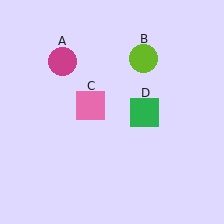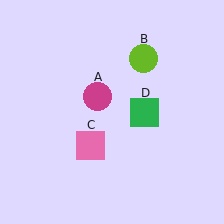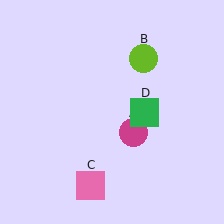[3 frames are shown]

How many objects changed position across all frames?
2 objects changed position: magenta circle (object A), pink square (object C).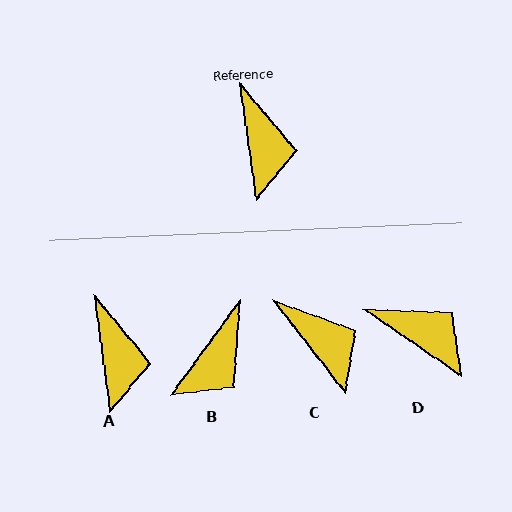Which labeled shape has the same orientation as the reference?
A.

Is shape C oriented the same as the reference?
No, it is off by about 30 degrees.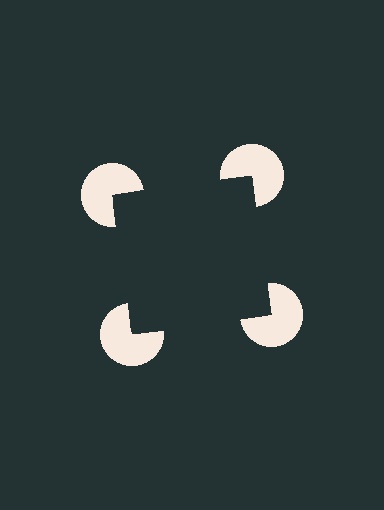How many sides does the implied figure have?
4 sides.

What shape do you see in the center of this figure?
An illusory square — its edges are inferred from the aligned wedge cuts in the pac-man discs, not physically drawn.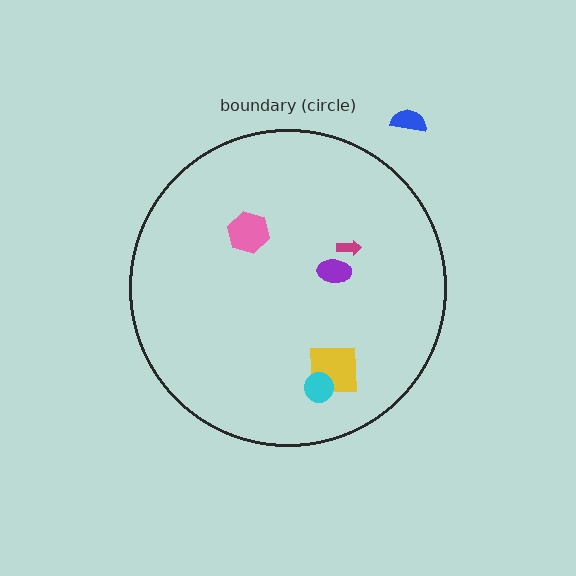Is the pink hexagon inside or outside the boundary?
Inside.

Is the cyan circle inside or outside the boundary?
Inside.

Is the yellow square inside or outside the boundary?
Inside.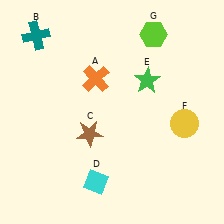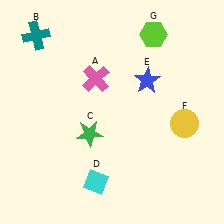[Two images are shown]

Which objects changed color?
A changed from orange to pink. C changed from brown to green. E changed from green to blue.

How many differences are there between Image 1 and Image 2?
There are 3 differences between the two images.